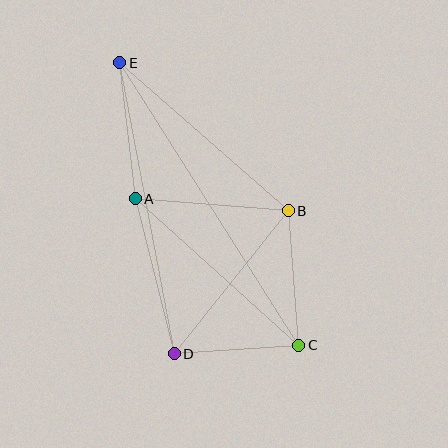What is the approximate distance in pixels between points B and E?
The distance between B and E is approximately 224 pixels.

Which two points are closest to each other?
Points C and D are closest to each other.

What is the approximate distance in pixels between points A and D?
The distance between A and D is approximately 160 pixels.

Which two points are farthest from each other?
Points C and E are farthest from each other.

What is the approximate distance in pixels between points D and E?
The distance between D and E is approximately 296 pixels.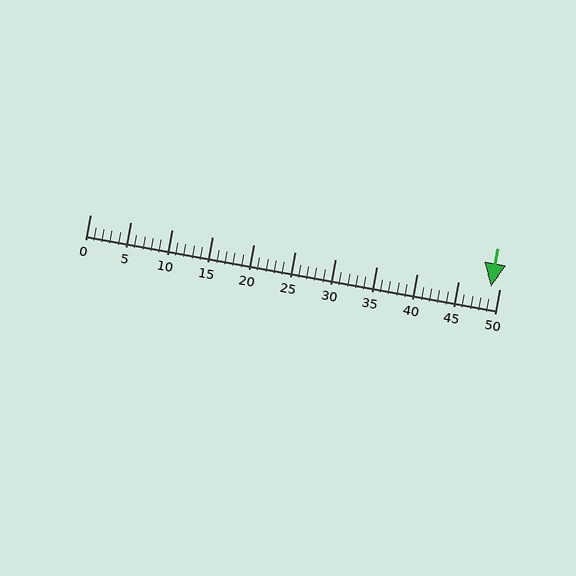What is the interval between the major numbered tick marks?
The major tick marks are spaced 5 units apart.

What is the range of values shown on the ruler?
The ruler shows values from 0 to 50.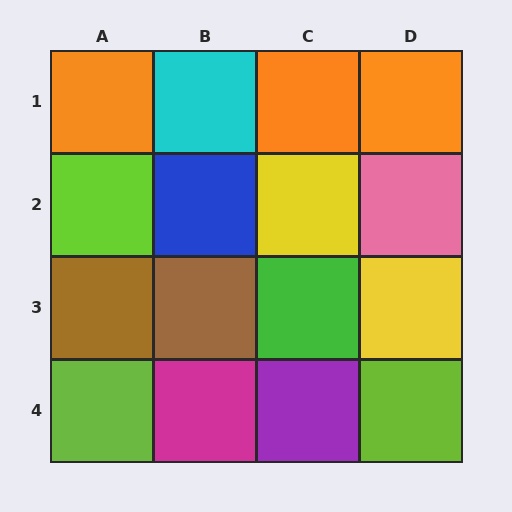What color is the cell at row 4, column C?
Purple.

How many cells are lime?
3 cells are lime.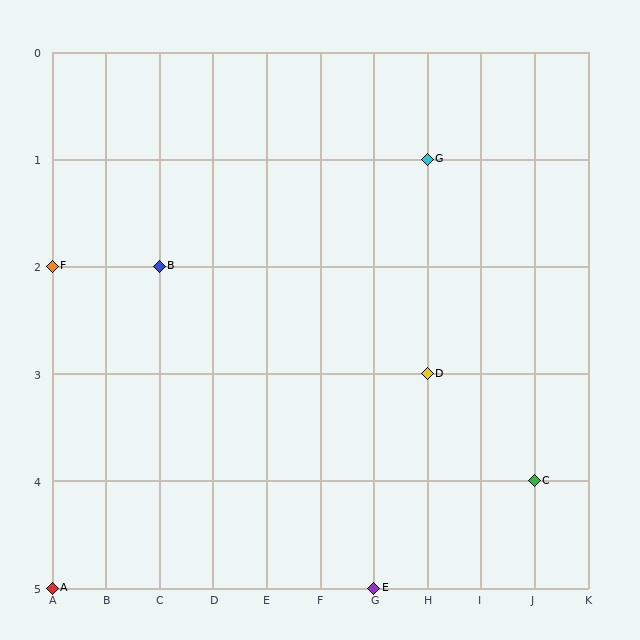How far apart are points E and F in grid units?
Points E and F are 6 columns and 3 rows apart (about 6.7 grid units diagonally).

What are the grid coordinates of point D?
Point D is at grid coordinates (H, 3).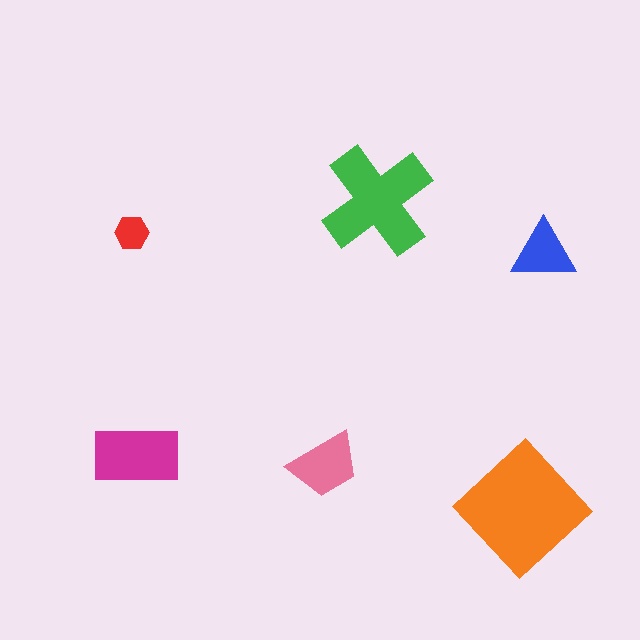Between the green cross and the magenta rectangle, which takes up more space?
The green cross.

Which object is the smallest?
The red hexagon.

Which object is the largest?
The orange diamond.